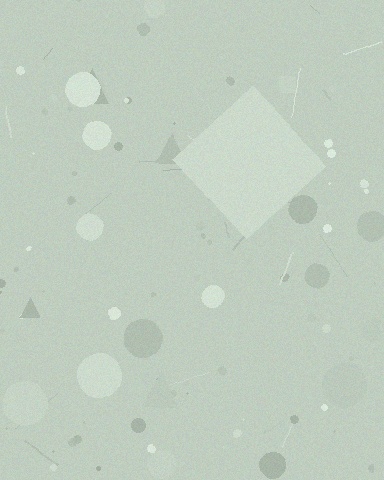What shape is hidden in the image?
A diamond is hidden in the image.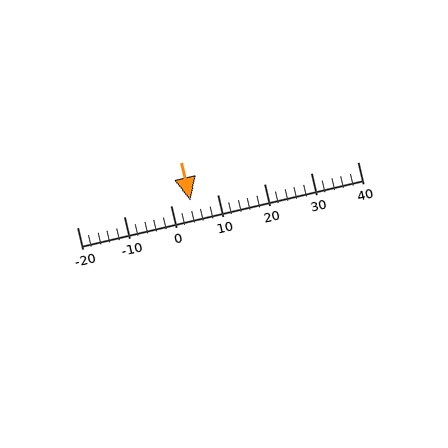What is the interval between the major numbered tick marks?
The major tick marks are spaced 10 units apart.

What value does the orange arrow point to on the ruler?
The orange arrow points to approximately 4.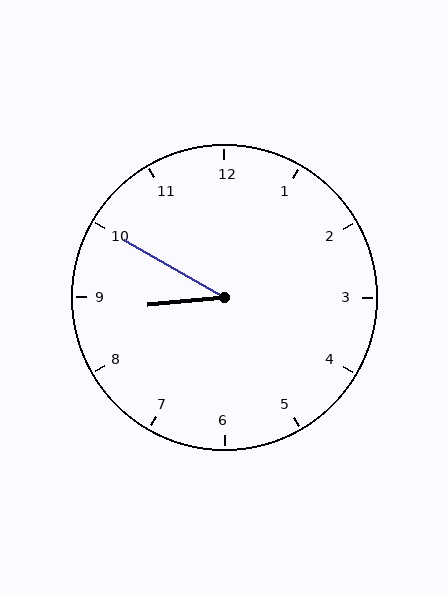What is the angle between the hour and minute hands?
Approximately 35 degrees.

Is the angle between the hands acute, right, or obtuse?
It is acute.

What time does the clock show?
8:50.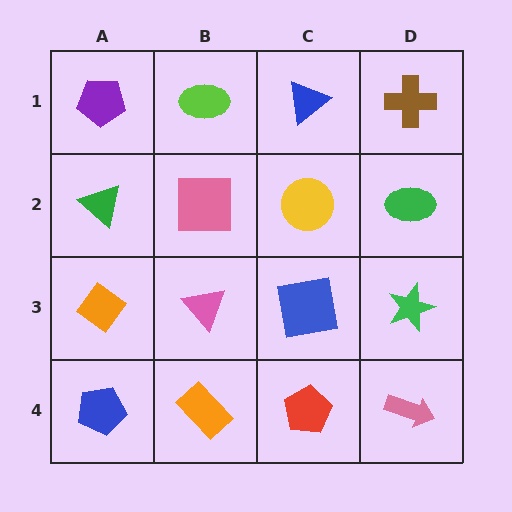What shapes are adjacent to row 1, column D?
A green ellipse (row 2, column D), a blue triangle (row 1, column C).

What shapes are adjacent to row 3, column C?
A yellow circle (row 2, column C), a red pentagon (row 4, column C), a pink triangle (row 3, column B), a green star (row 3, column D).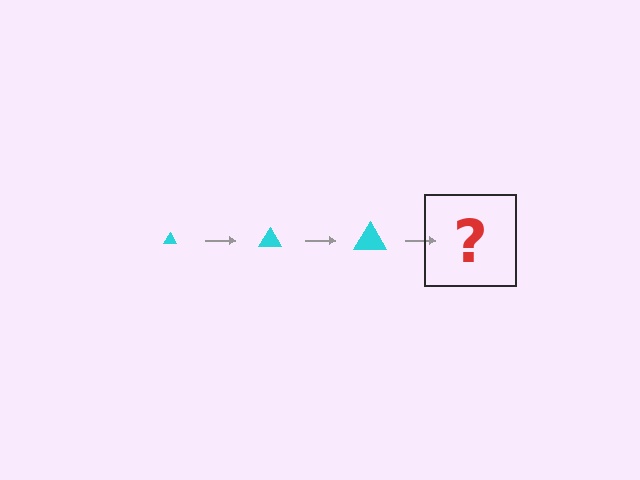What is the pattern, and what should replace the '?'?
The pattern is that the triangle gets progressively larger each step. The '?' should be a cyan triangle, larger than the previous one.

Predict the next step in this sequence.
The next step is a cyan triangle, larger than the previous one.